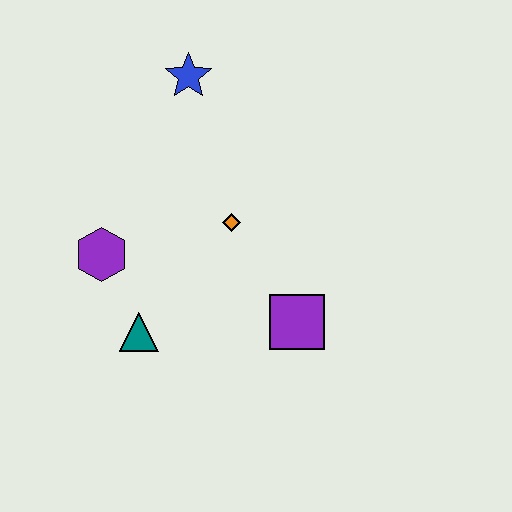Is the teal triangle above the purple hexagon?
No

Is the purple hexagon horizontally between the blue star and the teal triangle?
No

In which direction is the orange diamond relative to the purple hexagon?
The orange diamond is to the right of the purple hexagon.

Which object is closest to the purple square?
The orange diamond is closest to the purple square.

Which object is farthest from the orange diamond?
The blue star is farthest from the orange diamond.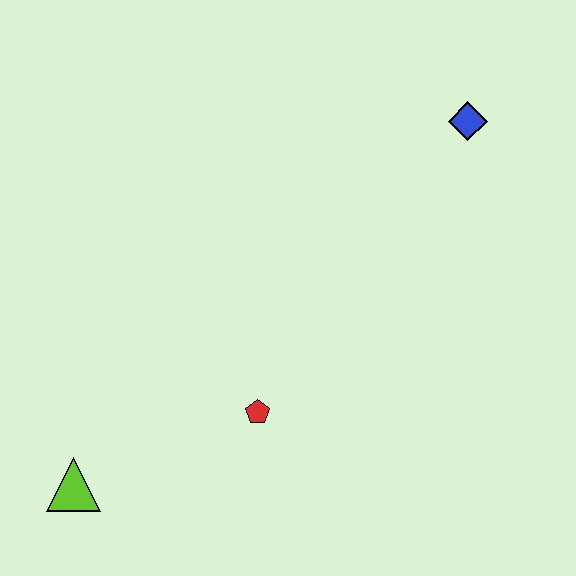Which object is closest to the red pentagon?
The lime triangle is closest to the red pentagon.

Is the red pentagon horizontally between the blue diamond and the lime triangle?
Yes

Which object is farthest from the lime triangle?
The blue diamond is farthest from the lime triangle.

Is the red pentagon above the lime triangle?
Yes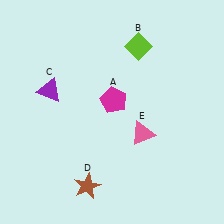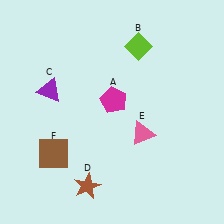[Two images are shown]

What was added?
A brown square (F) was added in Image 2.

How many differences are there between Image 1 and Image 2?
There is 1 difference between the two images.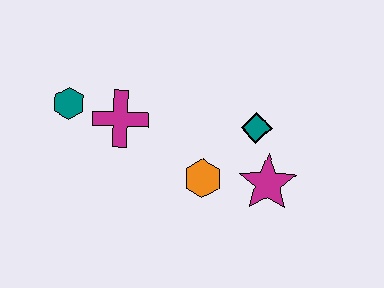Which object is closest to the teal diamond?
The magenta star is closest to the teal diamond.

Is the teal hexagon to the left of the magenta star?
Yes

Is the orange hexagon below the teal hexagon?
Yes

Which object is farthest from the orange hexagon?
The teal hexagon is farthest from the orange hexagon.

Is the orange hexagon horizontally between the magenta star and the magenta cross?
Yes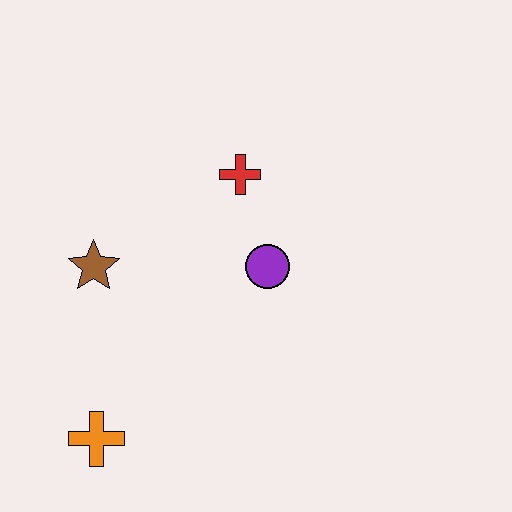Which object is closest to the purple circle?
The red cross is closest to the purple circle.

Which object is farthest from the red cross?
The orange cross is farthest from the red cross.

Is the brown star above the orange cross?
Yes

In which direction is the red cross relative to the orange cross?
The red cross is above the orange cross.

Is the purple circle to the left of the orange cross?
No